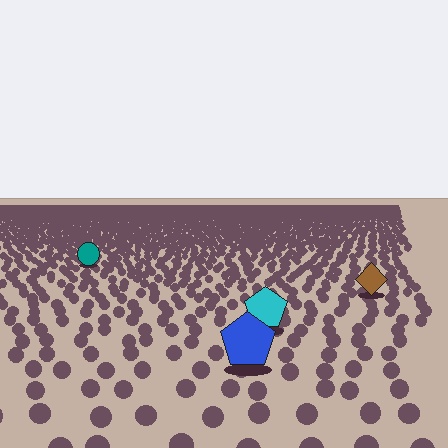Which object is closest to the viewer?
The blue pentagon is closest. The texture marks near it are larger and more spread out.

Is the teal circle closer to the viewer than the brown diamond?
No. The brown diamond is closer — you can tell from the texture gradient: the ground texture is coarser near it.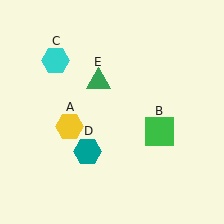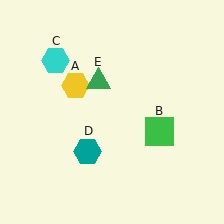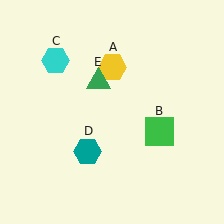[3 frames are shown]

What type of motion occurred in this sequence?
The yellow hexagon (object A) rotated clockwise around the center of the scene.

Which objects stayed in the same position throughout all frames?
Green square (object B) and cyan hexagon (object C) and teal hexagon (object D) and green triangle (object E) remained stationary.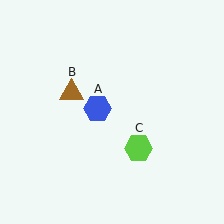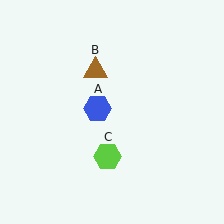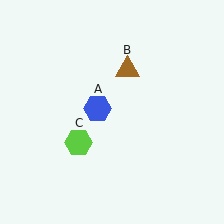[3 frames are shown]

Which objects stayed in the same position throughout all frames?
Blue hexagon (object A) remained stationary.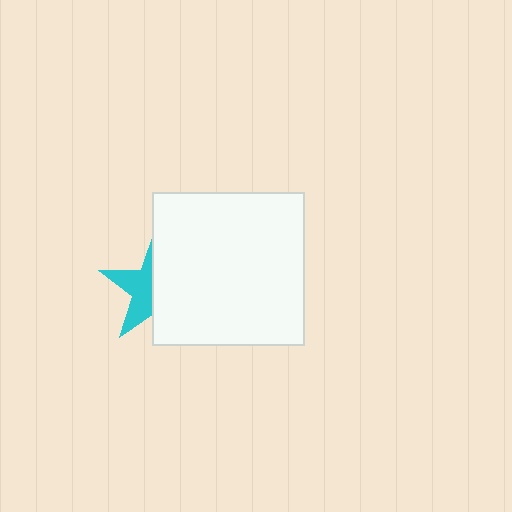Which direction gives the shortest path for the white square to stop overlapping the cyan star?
Moving right gives the shortest separation.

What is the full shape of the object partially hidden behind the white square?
The partially hidden object is a cyan star.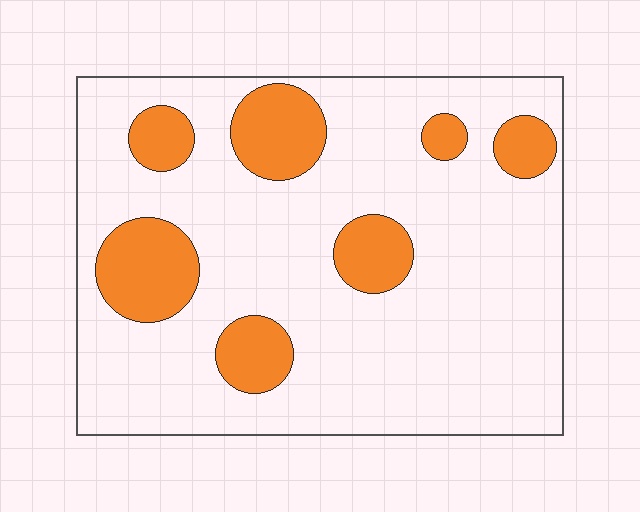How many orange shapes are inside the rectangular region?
7.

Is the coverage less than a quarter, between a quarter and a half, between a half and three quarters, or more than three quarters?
Less than a quarter.